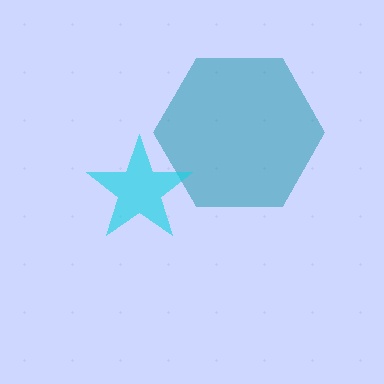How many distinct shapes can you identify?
There are 2 distinct shapes: a teal hexagon, a cyan star.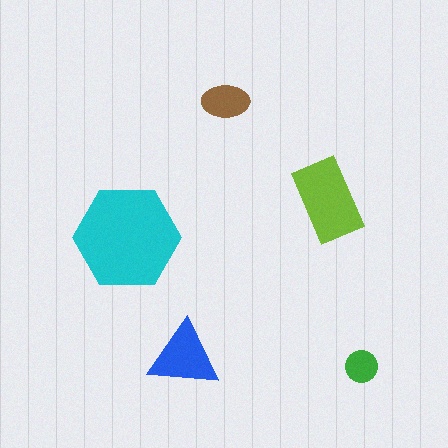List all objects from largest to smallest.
The cyan hexagon, the lime rectangle, the blue triangle, the brown ellipse, the green circle.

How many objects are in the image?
There are 5 objects in the image.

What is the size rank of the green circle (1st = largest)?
5th.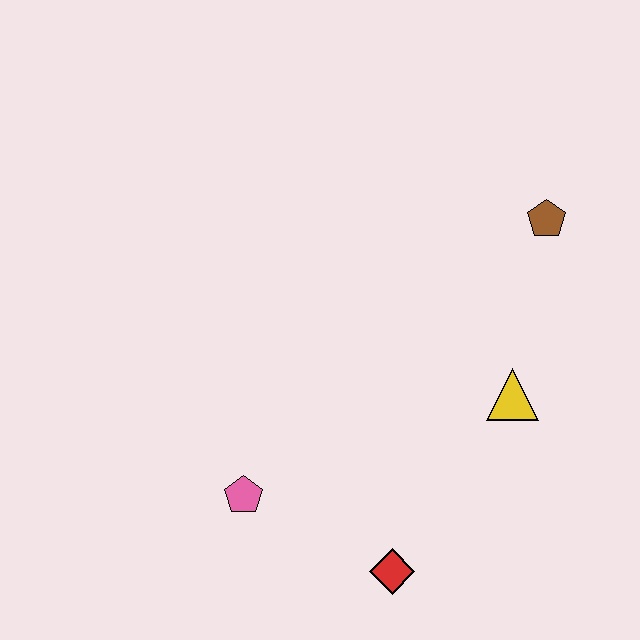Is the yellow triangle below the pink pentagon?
No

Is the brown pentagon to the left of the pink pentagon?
No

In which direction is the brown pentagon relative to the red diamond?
The brown pentagon is above the red diamond.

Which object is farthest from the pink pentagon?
The brown pentagon is farthest from the pink pentagon.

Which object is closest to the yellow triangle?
The brown pentagon is closest to the yellow triangle.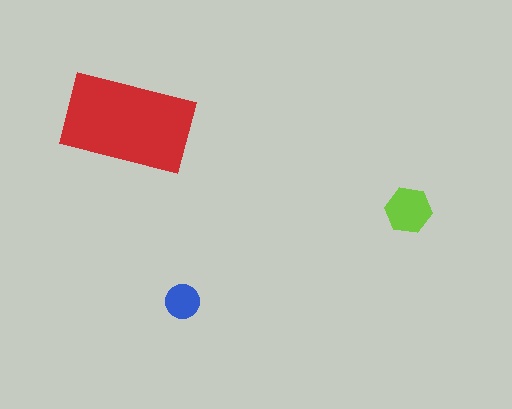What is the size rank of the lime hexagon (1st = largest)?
2nd.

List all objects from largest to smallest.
The red rectangle, the lime hexagon, the blue circle.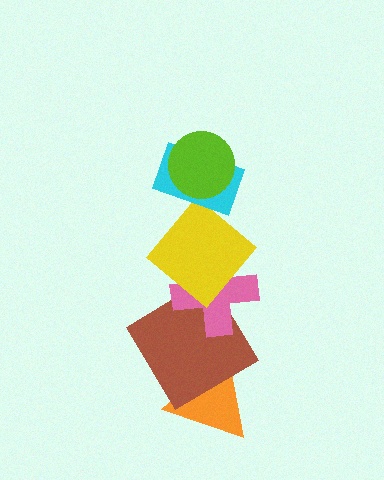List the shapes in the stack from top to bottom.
From top to bottom: the lime circle, the cyan rectangle, the yellow diamond, the pink cross, the brown diamond, the orange triangle.